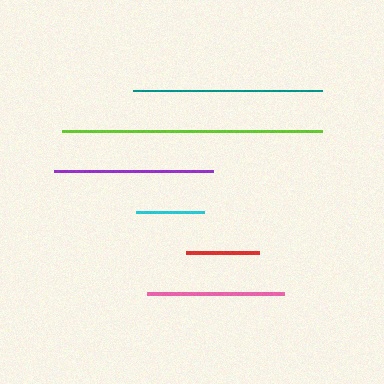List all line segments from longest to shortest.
From longest to shortest: lime, teal, purple, pink, red, cyan.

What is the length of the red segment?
The red segment is approximately 73 pixels long.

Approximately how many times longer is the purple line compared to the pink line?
The purple line is approximately 1.2 times the length of the pink line.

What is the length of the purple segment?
The purple segment is approximately 159 pixels long.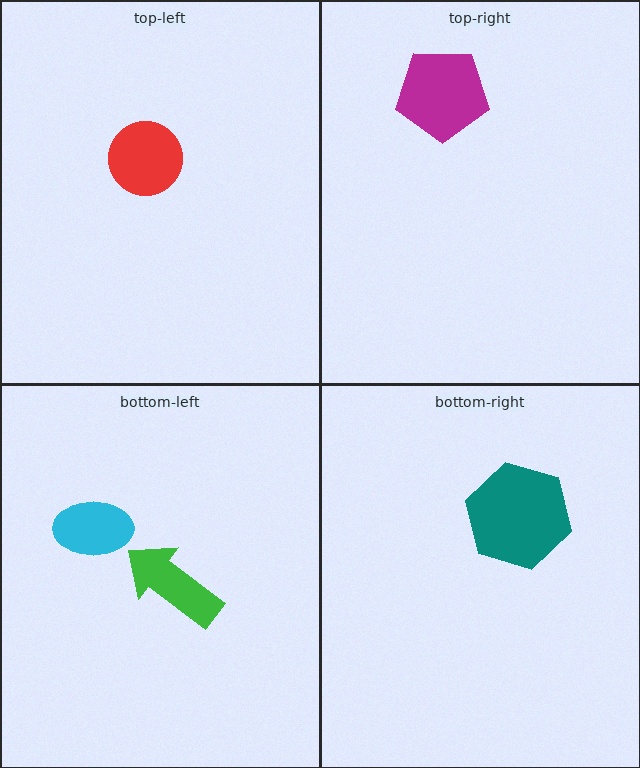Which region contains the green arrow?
The bottom-left region.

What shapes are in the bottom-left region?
The cyan ellipse, the green arrow.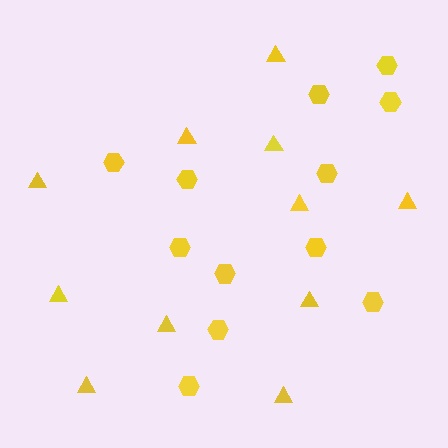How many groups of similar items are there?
There are 2 groups: one group of hexagons (12) and one group of triangles (11).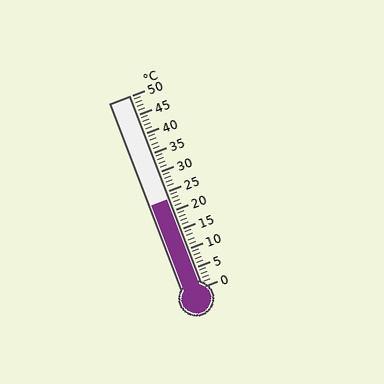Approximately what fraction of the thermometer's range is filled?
The thermometer is filled to approximately 45% of its range.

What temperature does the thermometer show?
The thermometer shows approximately 23°C.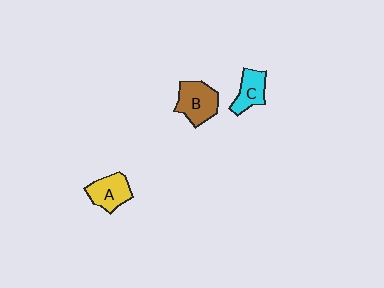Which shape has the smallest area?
Shape C (cyan).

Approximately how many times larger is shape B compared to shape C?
Approximately 1.3 times.